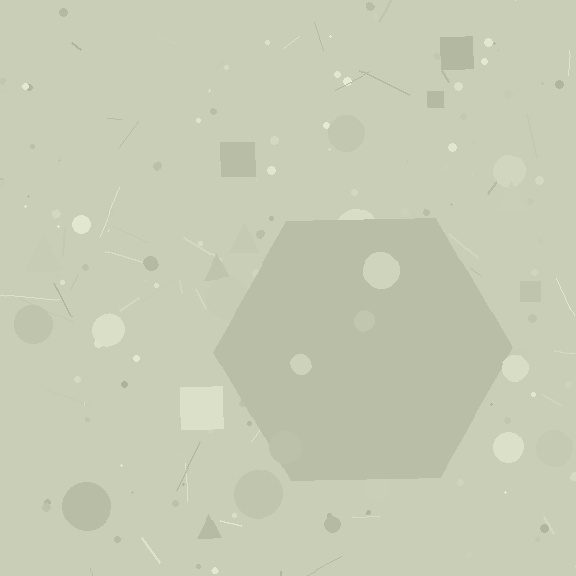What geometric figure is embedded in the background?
A hexagon is embedded in the background.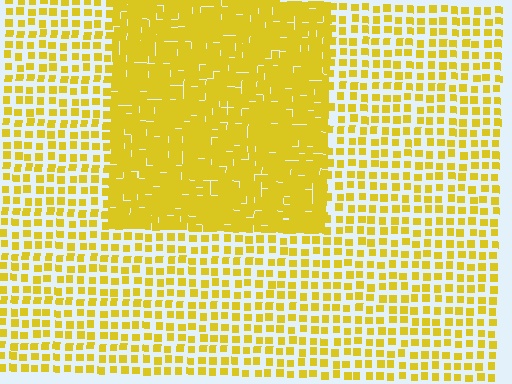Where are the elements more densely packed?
The elements are more densely packed inside the rectangle boundary.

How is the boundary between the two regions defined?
The boundary is defined by a change in element density (approximately 2.3x ratio). All elements are the same color, size, and shape.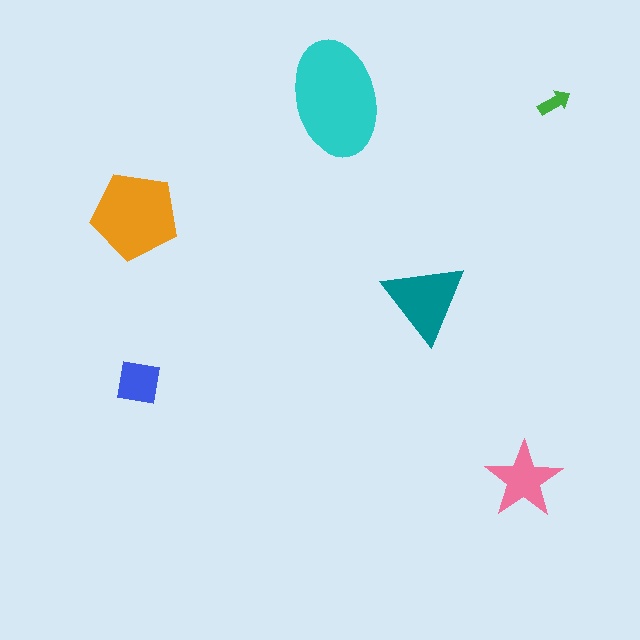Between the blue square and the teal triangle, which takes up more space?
The teal triangle.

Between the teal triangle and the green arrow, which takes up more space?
The teal triangle.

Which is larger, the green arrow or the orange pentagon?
The orange pentagon.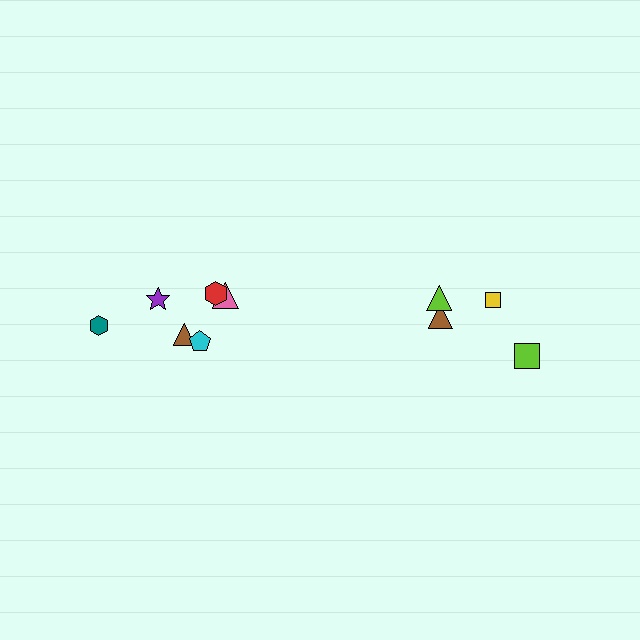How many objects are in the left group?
There are 6 objects.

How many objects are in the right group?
There are 4 objects.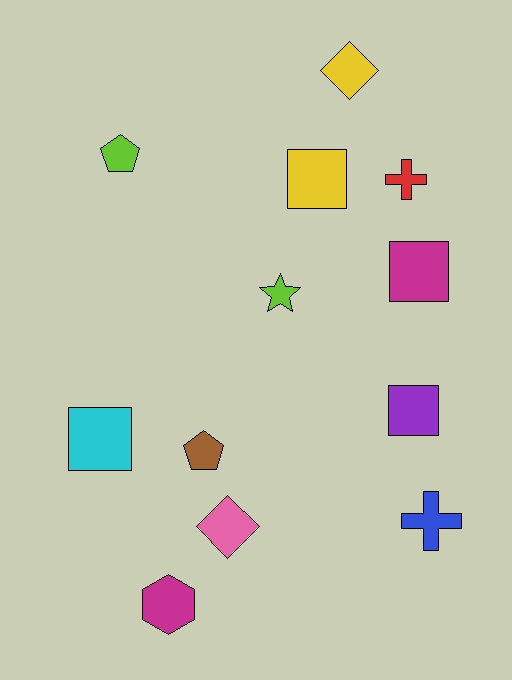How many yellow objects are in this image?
There are 2 yellow objects.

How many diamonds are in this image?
There are 2 diamonds.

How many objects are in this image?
There are 12 objects.